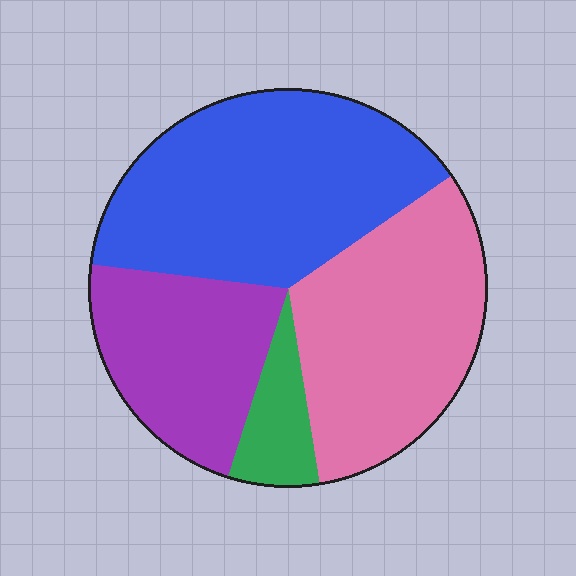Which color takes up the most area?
Blue, at roughly 40%.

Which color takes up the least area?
Green, at roughly 5%.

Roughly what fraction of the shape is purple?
Purple covers 22% of the shape.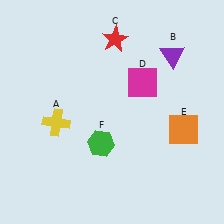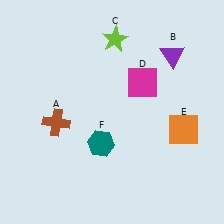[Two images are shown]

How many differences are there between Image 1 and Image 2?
There are 3 differences between the two images.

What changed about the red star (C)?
In Image 1, C is red. In Image 2, it changed to lime.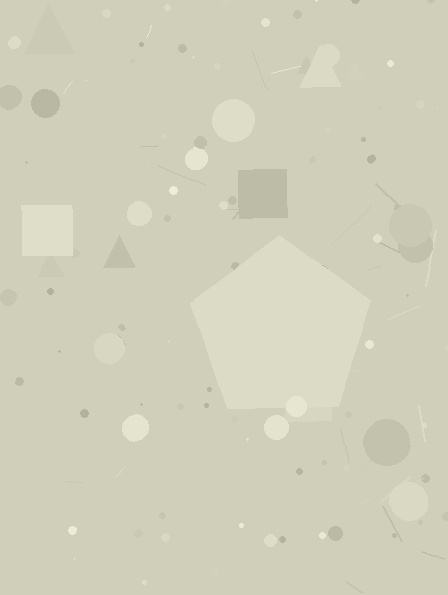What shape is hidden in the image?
A pentagon is hidden in the image.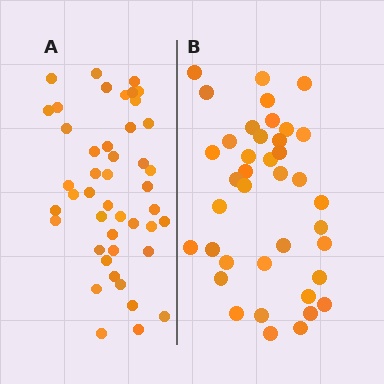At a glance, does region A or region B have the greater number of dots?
Region A (the left region) has more dots.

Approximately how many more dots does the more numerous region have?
Region A has about 6 more dots than region B.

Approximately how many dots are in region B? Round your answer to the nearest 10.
About 40 dots. (The exact count is 39, which rounds to 40.)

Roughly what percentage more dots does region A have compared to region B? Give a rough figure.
About 15% more.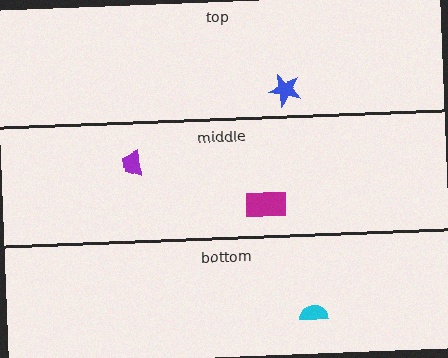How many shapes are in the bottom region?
1.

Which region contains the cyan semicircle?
The bottom region.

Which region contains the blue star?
The top region.